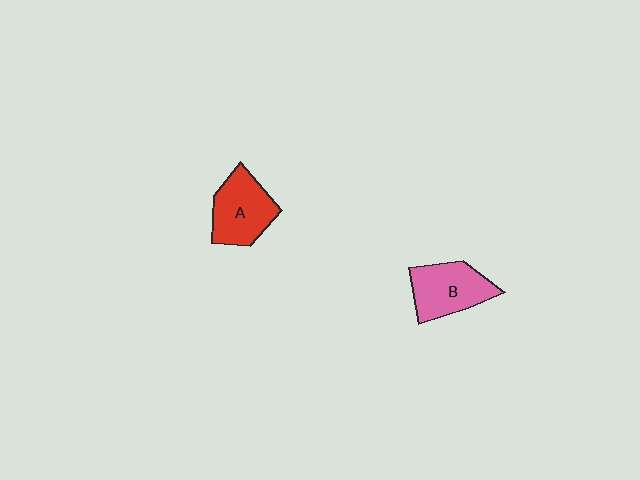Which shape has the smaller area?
Shape B (pink).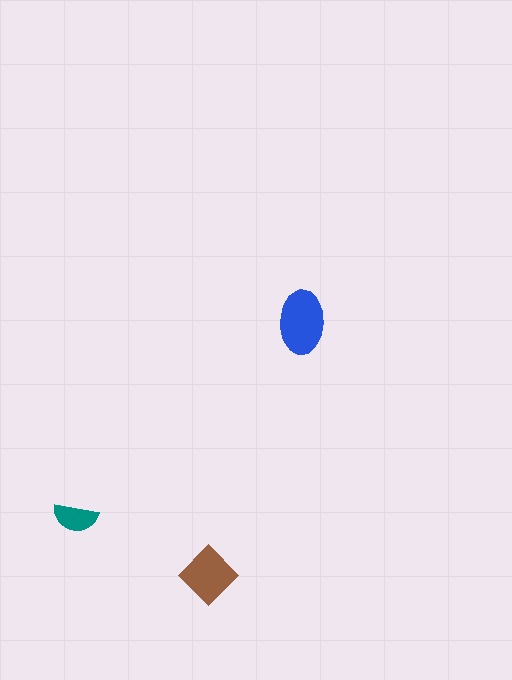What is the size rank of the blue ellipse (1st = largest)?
1st.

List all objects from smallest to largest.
The teal semicircle, the brown diamond, the blue ellipse.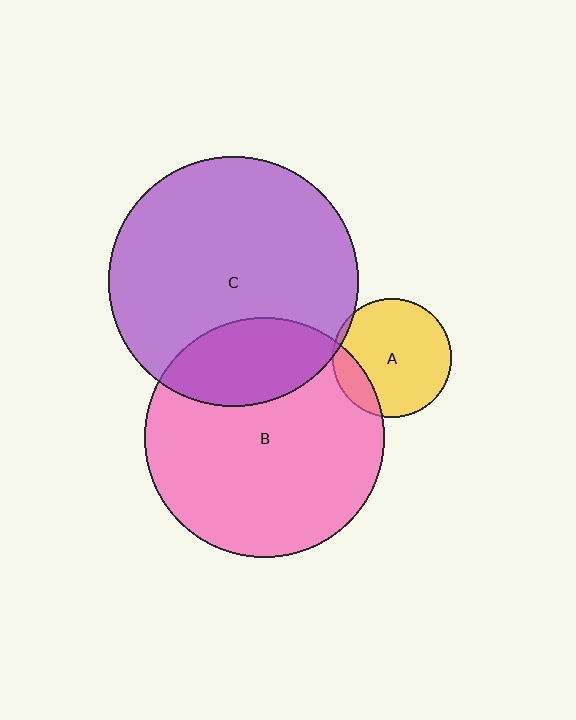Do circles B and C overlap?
Yes.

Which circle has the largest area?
Circle C (purple).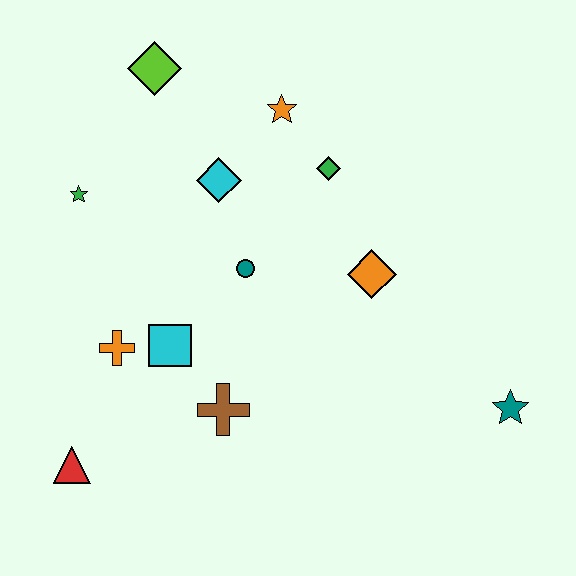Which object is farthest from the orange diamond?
The red triangle is farthest from the orange diamond.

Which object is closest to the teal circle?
The cyan diamond is closest to the teal circle.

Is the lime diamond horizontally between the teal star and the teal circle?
No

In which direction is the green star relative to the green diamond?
The green star is to the left of the green diamond.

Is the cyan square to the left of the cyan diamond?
Yes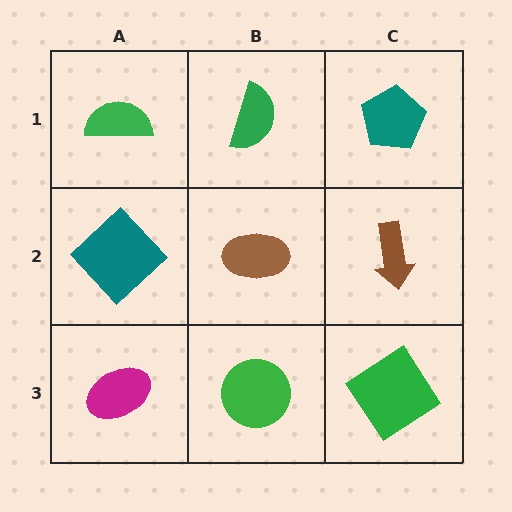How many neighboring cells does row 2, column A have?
3.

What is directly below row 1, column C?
A brown arrow.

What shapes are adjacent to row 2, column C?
A teal pentagon (row 1, column C), a green diamond (row 3, column C), a brown ellipse (row 2, column B).